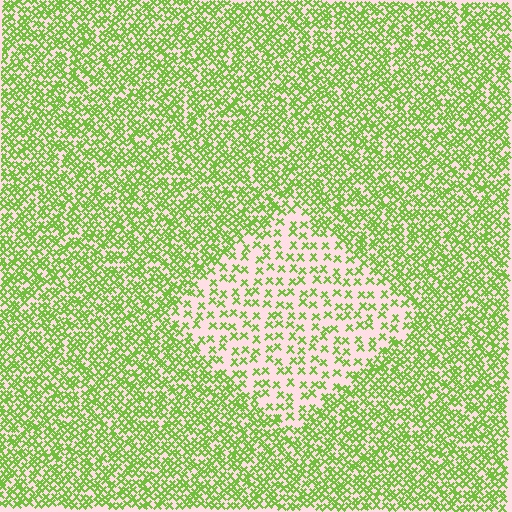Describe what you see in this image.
The image contains small lime elements arranged at two different densities. A diamond-shaped region is visible where the elements are less densely packed than the surrounding area.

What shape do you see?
I see a diamond.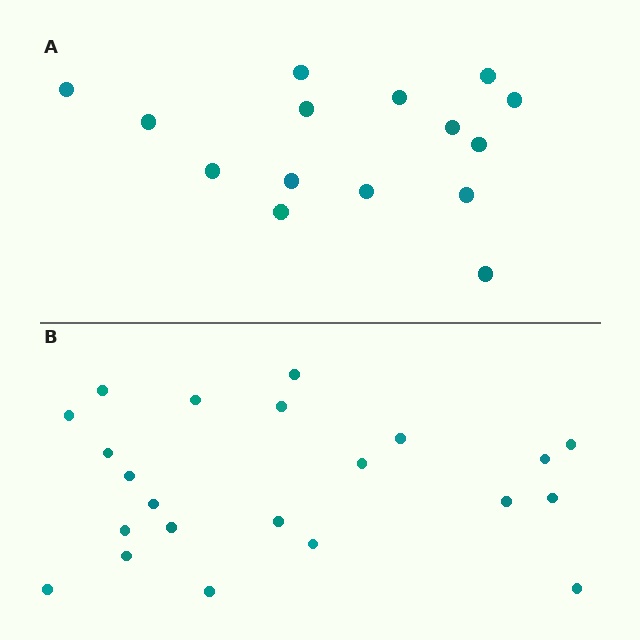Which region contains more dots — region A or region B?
Region B (the bottom region) has more dots.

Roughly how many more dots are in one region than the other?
Region B has roughly 8 or so more dots than region A.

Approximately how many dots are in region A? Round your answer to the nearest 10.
About 20 dots. (The exact count is 15, which rounds to 20.)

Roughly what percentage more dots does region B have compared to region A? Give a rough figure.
About 45% more.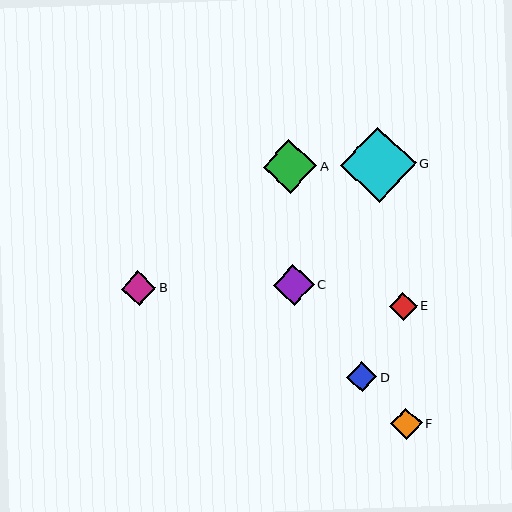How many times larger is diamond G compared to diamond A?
Diamond G is approximately 1.4 times the size of diamond A.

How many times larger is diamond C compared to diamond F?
Diamond C is approximately 1.3 times the size of diamond F.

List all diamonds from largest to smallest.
From largest to smallest: G, A, C, B, F, D, E.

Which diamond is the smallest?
Diamond E is the smallest with a size of approximately 28 pixels.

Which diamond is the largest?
Diamond G is the largest with a size of approximately 75 pixels.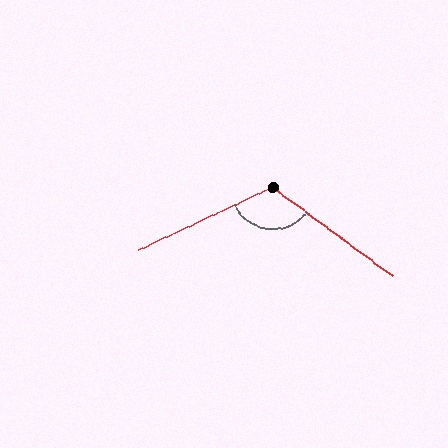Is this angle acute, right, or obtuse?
It is obtuse.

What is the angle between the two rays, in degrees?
Approximately 118 degrees.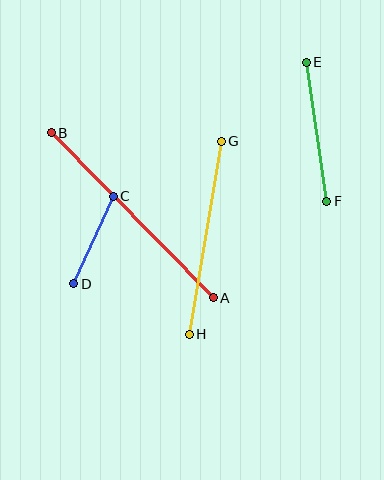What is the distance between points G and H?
The distance is approximately 196 pixels.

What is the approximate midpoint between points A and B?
The midpoint is at approximately (132, 215) pixels.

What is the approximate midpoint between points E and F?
The midpoint is at approximately (317, 132) pixels.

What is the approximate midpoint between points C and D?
The midpoint is at approximately (93, 240) pixels.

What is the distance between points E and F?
The distance is approximately 141 pixels.